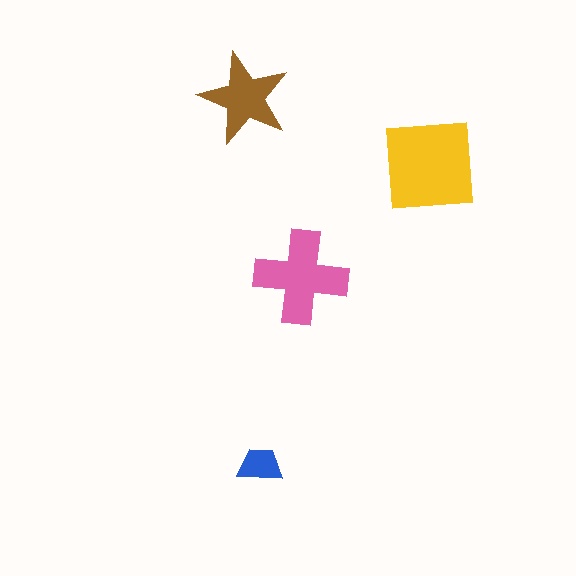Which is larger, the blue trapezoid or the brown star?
The brown star.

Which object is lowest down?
The blue trapezoid is bottommost.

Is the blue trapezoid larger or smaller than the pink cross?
Smaller.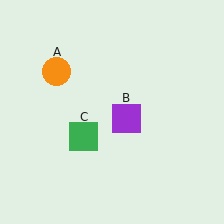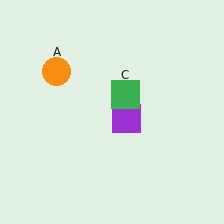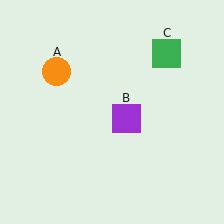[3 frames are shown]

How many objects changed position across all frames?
1 object changed position: green square (object C).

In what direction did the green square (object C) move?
The green square (object C) moved up and to the right.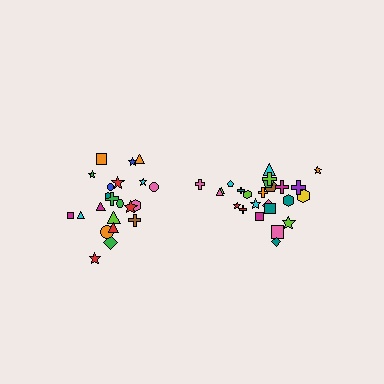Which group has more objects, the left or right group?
The right group.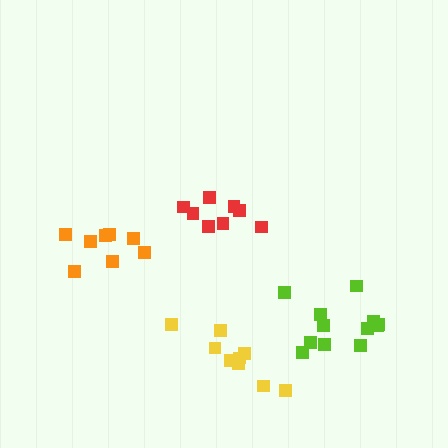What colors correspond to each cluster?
The clusters are colored: orange, yellow, lime, red.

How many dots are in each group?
Group 1: 8 dots, Group 2: 9 dots, Group 3: 12 dots, Group 4: 8 dots (37 total).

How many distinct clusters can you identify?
There are 4 distinct clusters.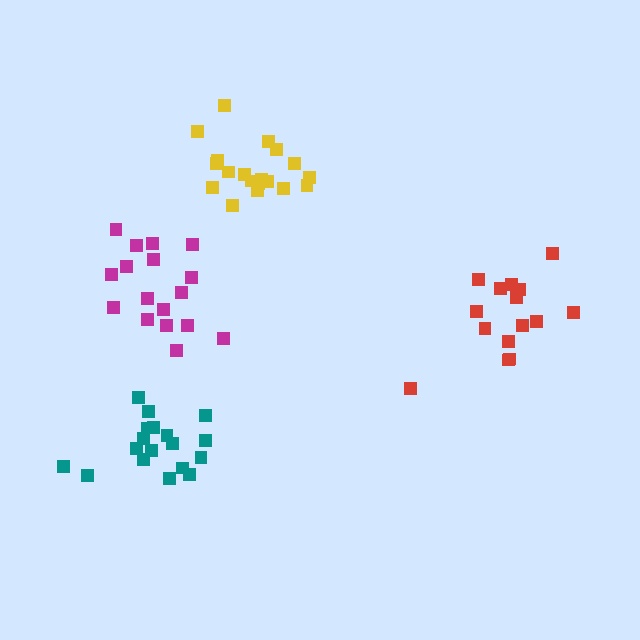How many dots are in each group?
Group 1: 15 dots, Group 2: 19 dots, Group 3: 17 dots, Group 4: 18 dots (69 total).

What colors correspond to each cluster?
The clusters are colored: red, yellow, magenta, teal.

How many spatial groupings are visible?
There are 4 spatial groupings.